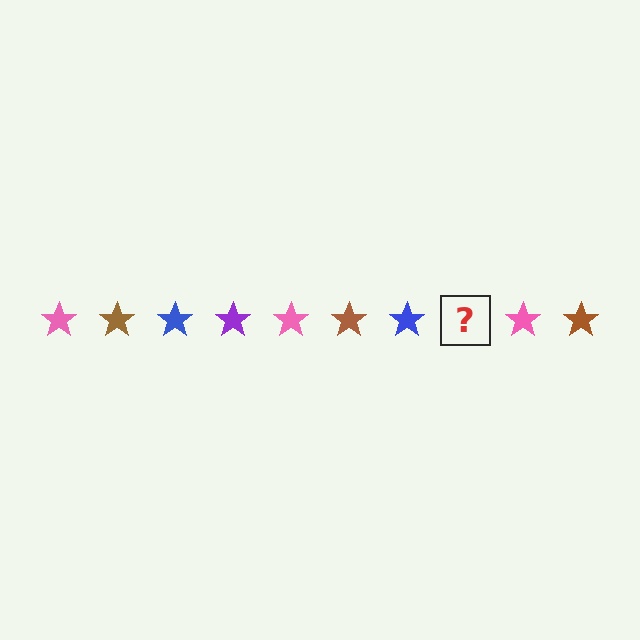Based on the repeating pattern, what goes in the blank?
The blank should be a purple star.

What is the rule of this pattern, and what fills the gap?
The rule is that the pattern cycles through pink, brown, blue, purple stars. The gap should be filled with a purple star.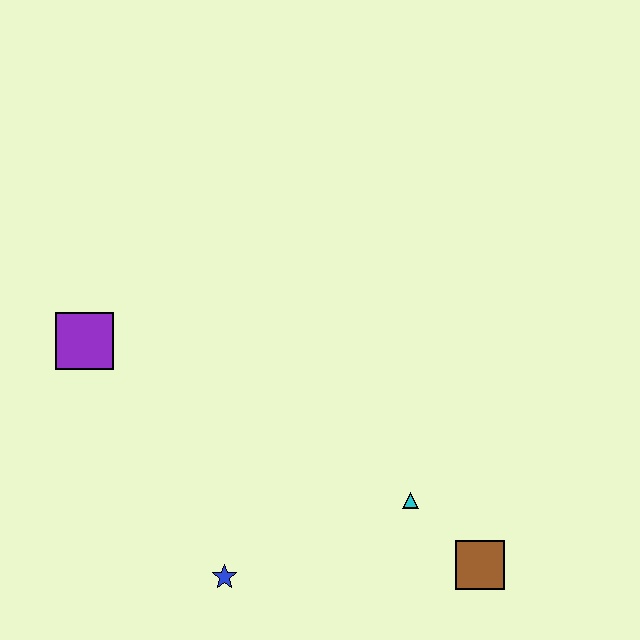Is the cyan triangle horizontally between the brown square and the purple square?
Yes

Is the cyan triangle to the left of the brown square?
Yes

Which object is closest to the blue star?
The cyan triangle is closest to the blue star.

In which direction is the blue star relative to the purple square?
The blue star is below the purple square.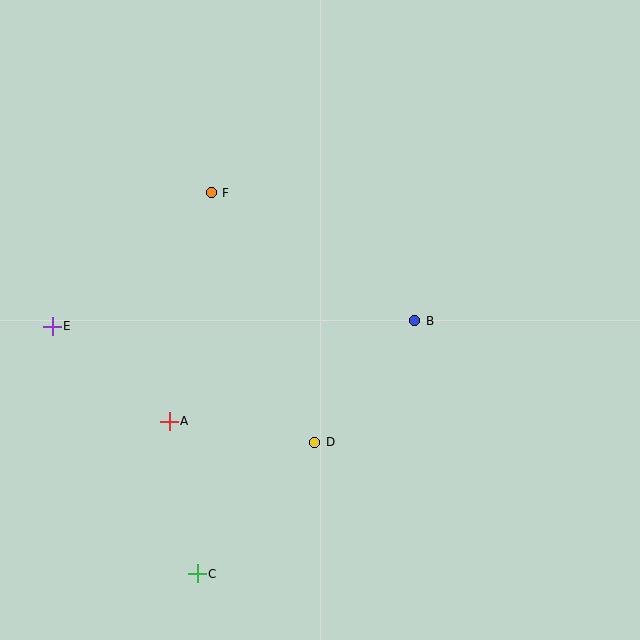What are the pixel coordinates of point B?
Point B is at (415, 321).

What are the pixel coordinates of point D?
Point D is at (315, 442).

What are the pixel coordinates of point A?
Point A is at (169, 421).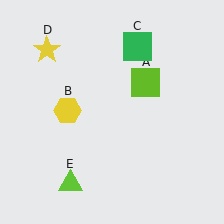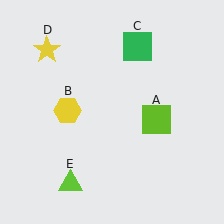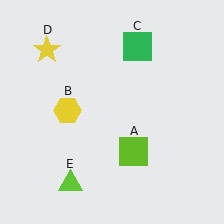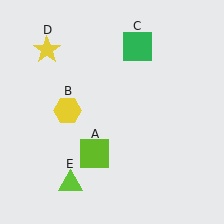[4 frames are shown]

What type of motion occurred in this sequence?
The lime square (object A) rotated clockwise around the center of the scene.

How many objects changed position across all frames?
1 object changed position: lime square (object A).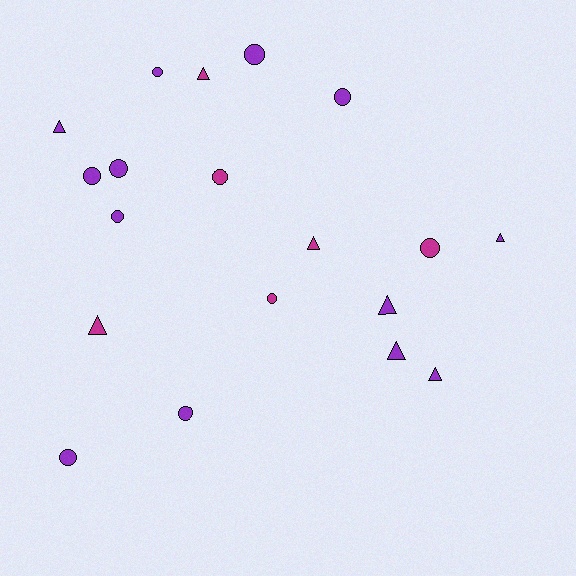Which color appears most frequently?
Purple, with 13 objects.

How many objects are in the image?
There are 19 objects.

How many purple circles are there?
There are 8 purple circles.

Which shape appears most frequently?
Circle, with 11 objects.